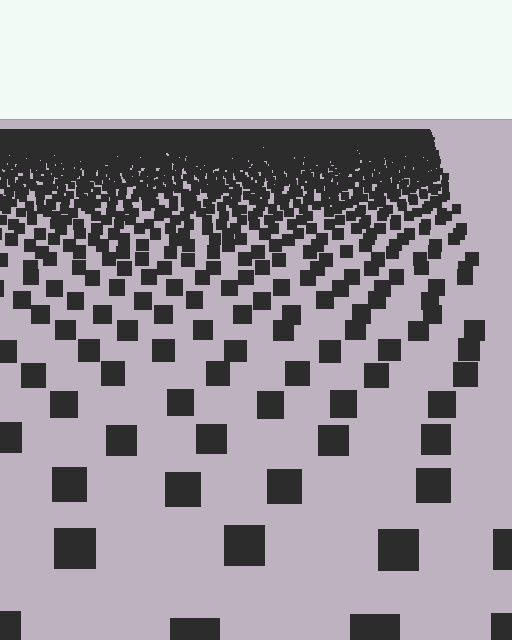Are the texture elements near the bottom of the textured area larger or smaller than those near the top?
Larger. Near the bottom, elements are closer to the viewer and appear at a bigger on-screen size.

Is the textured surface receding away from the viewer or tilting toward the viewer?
The surface is receding away from the viewer. Texture elements get smaller and denser toward the top.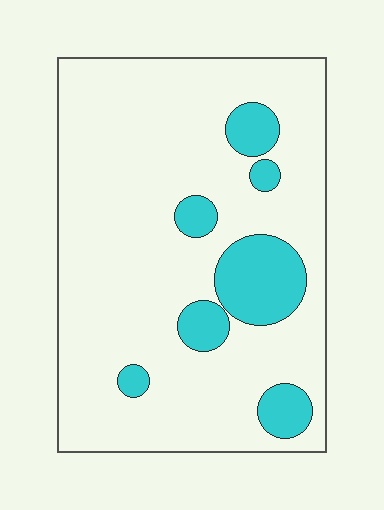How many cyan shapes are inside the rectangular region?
7.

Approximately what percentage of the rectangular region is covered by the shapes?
Approximately 15%.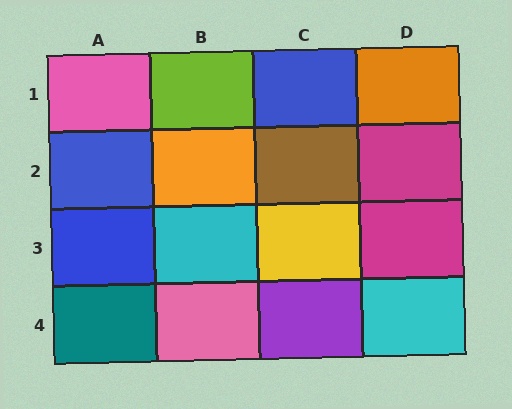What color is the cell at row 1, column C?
Blue.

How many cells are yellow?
1 cell is yellow.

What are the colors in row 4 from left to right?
Teal, pink, purple, cyan.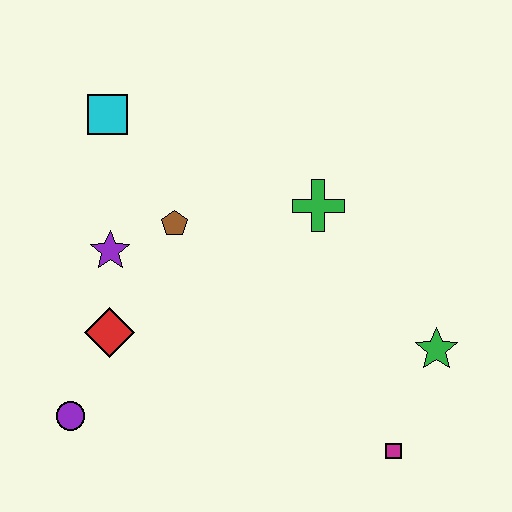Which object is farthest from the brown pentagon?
The magenta square is farthest from the brown pentagon.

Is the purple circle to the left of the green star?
Yes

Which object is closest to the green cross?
The brown pentagon is closest to the green cross.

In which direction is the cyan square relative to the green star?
The cyan square is to the left of the green star.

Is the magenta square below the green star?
Yes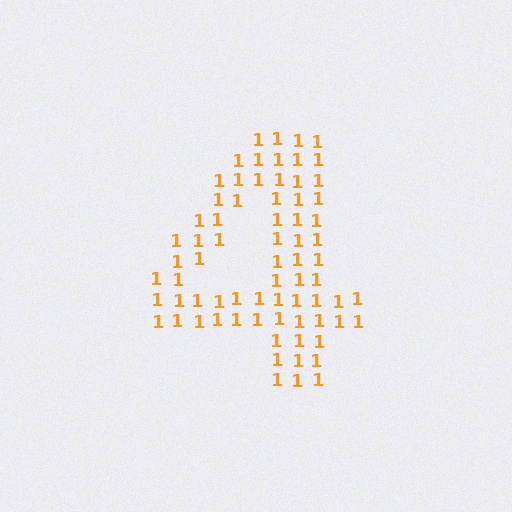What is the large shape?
The large shape is the digit 4.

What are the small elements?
The small elements are digit 1's.